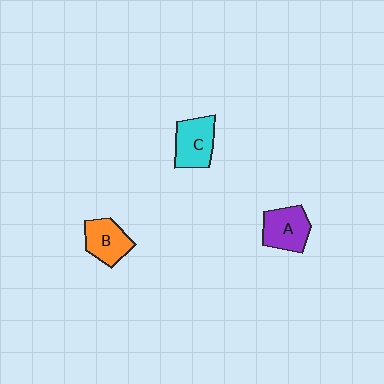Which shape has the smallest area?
Shape B (orange).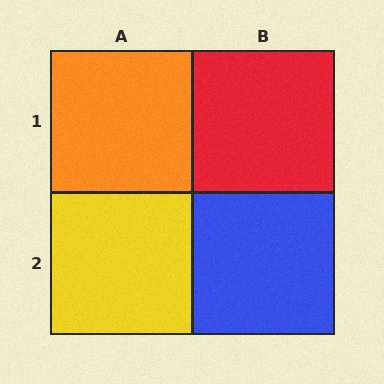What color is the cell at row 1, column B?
Red.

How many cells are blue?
1 cell is blue.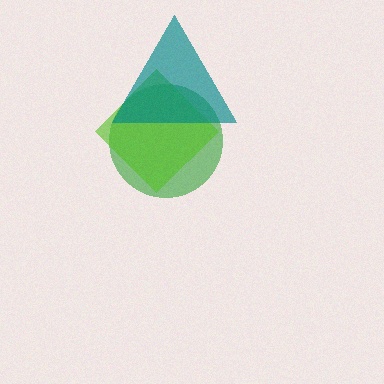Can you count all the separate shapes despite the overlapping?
Yes, there are 3 separate shapes.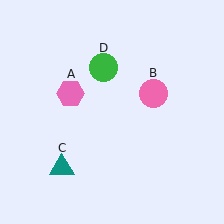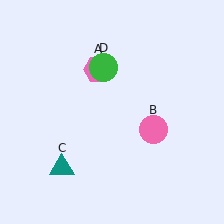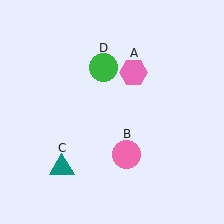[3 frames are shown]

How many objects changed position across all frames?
2 objects changed position: pink hexagon (object A), pink circle (object B).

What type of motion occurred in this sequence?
The pink hexagon (object A), pink circle (object B) rotated clockwise around the center of the scene.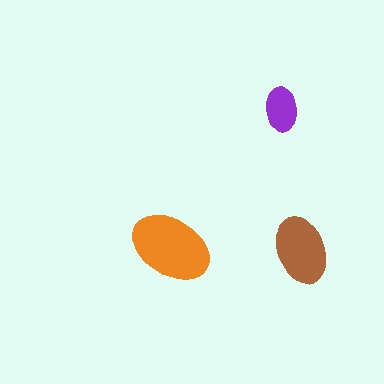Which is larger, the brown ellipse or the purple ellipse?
The brown one.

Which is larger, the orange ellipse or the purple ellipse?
The orange one.